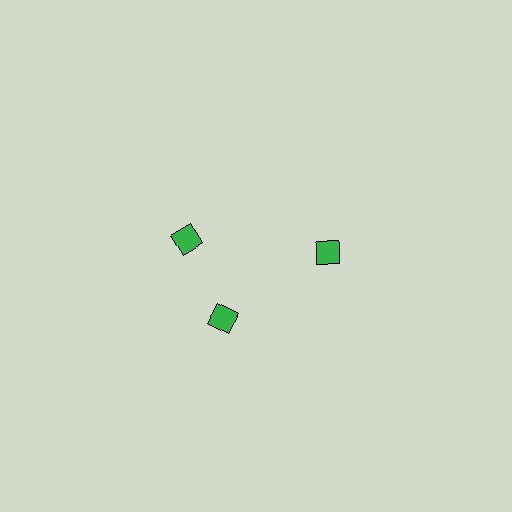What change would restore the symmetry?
The symmetry would be restored by rotating it back into even spacing with its neighbors so that all 3 diamonds sit at equal angles and equal distance from the center.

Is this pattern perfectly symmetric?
No. The 3 green diamonds are arranged in a ring, but one element near the 11 o'clock position is rotated out of alignment along the ring, breaking the 3-fold rotational symmetry.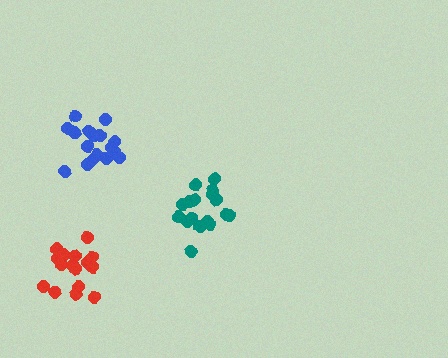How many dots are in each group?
Group 1: 17 dots, Group 2: 16 dots, Group 3: 17 dots (50 total).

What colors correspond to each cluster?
The clusters are colored: blue, red, teal.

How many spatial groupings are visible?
There are 3 spatial groupings.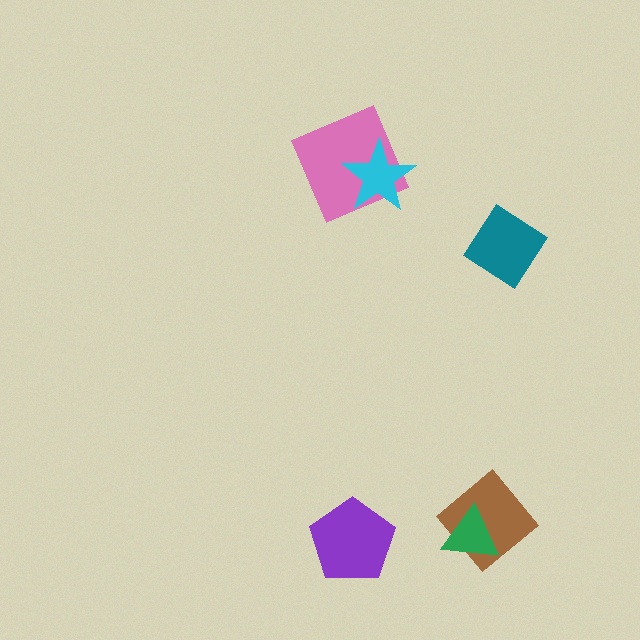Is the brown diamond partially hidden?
Yes, it is partially covered by another shape.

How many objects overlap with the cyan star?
1 object overlaps with the cyan star.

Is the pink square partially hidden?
Yes, it is partially covered by another shape.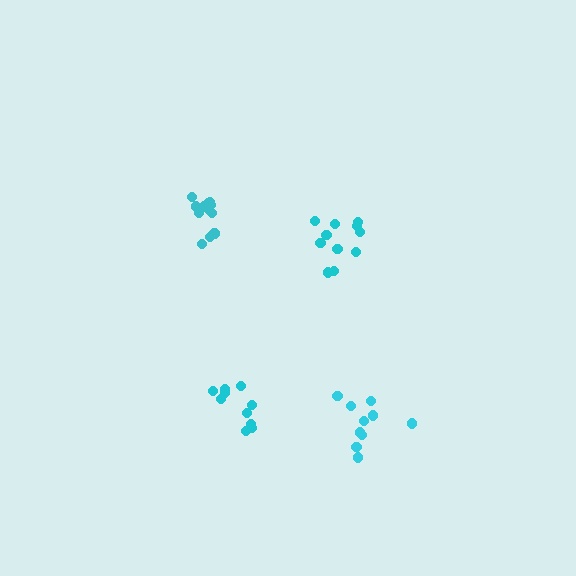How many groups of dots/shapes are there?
There are 4 groups.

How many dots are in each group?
Group 1: 10 dots, Group 2: 11 dots, Group 3: 12 dots, Group 4: 10 dots (43 total).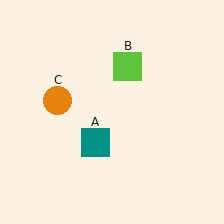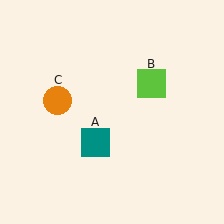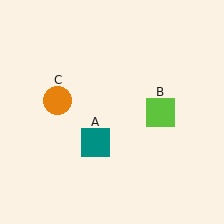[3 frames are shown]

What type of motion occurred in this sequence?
The lime square (object B) rotated clockwise around the center of the scene.